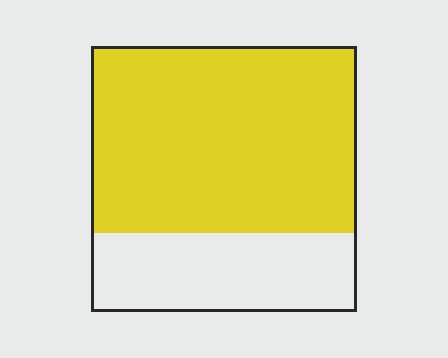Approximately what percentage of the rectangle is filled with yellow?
Approximately 70%.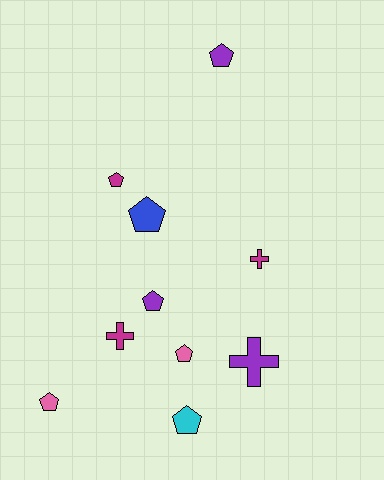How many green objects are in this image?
There are no green objects.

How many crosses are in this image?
There are 3 crosses.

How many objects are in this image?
There are 10 objects.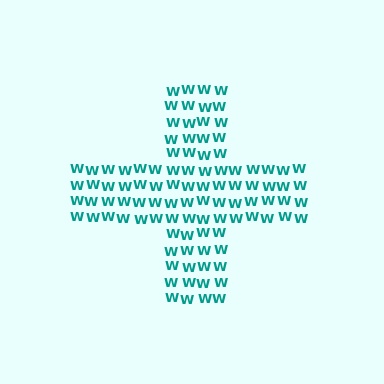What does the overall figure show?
The overall figure shows a cross.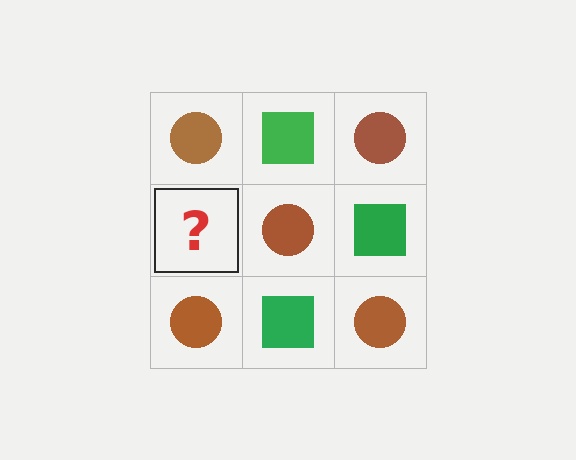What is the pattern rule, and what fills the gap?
The rule is that it alternates brown circle and green square in a checkerboard pattern. The gap should be filled with a green square.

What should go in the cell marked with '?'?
The missing cell should contain a green square.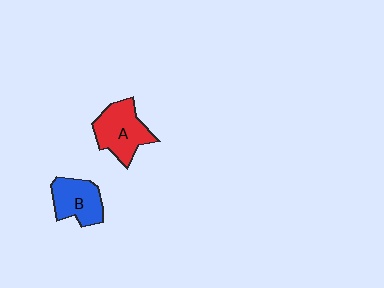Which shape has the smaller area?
Shape B (blue).